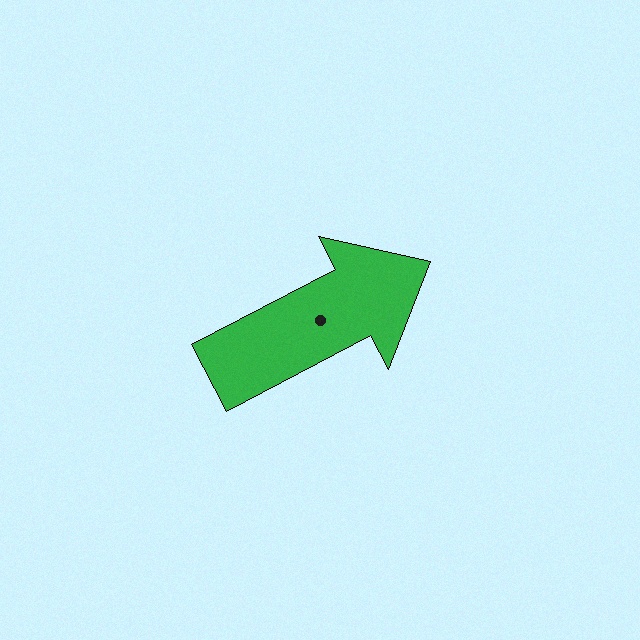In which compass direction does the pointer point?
Northeast.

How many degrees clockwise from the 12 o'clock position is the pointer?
Approximately 62 degrees.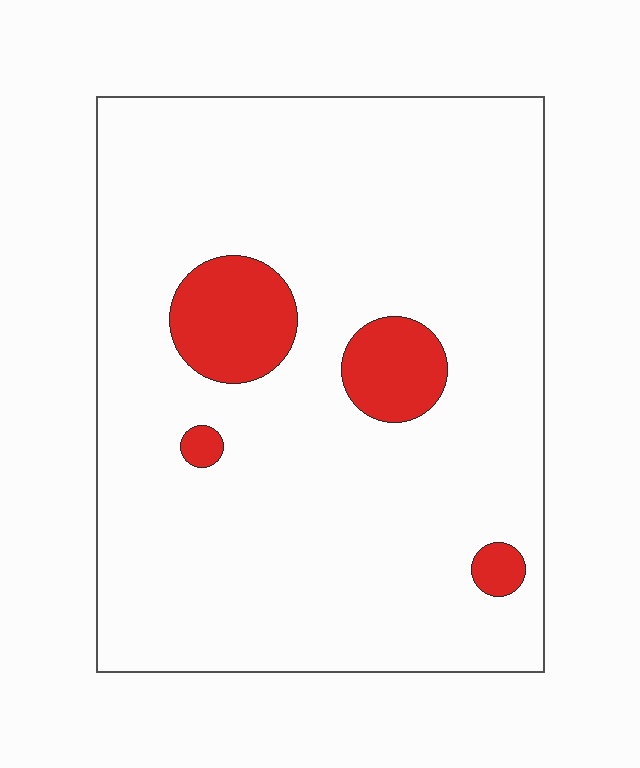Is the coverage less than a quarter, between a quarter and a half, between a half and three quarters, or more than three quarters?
Less than a quarter.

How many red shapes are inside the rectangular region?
4.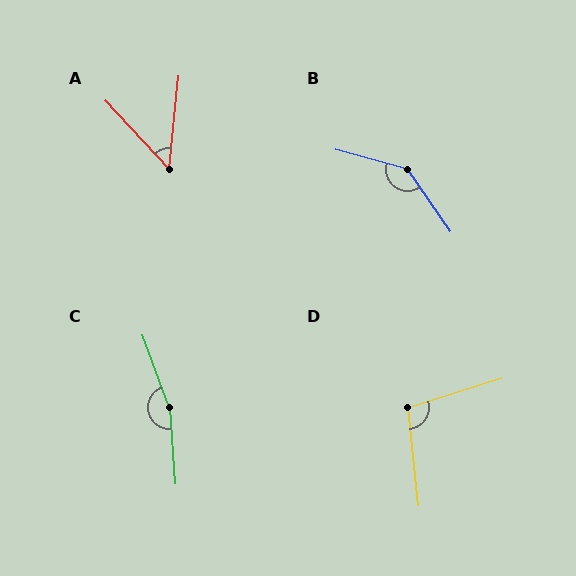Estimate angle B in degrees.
Approximately 140 degrees.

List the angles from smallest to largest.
A (48°), D (101°), B (140°), C (164°).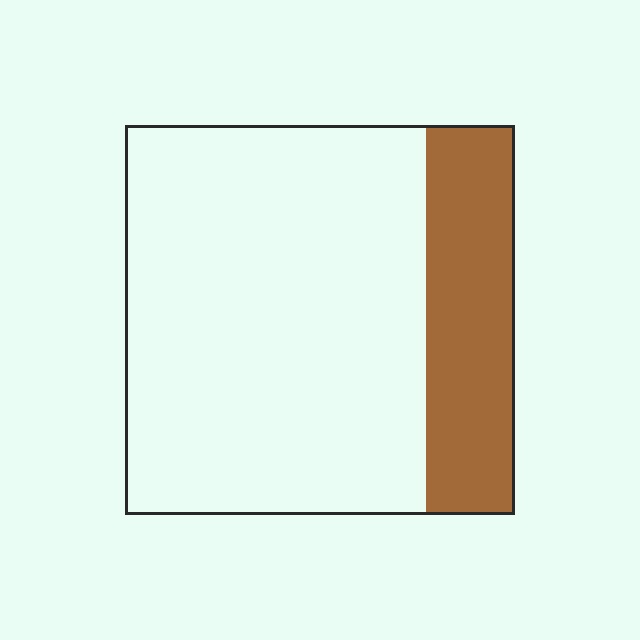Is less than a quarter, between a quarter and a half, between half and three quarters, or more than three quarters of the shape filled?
Less than a quarter.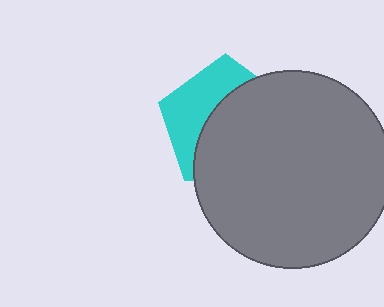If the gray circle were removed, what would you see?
You would see the complete cyan pentagon.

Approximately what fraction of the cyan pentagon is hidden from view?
Roughly 62% of the cyan pentagon is hidden behind the gray circle.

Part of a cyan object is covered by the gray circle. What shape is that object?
It is a pentagon.